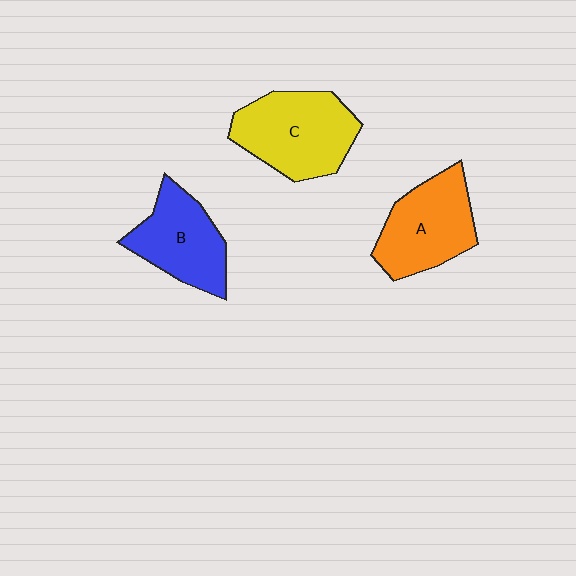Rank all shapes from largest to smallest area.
From largest to smallest: C (yellow), A (orange), B (blue).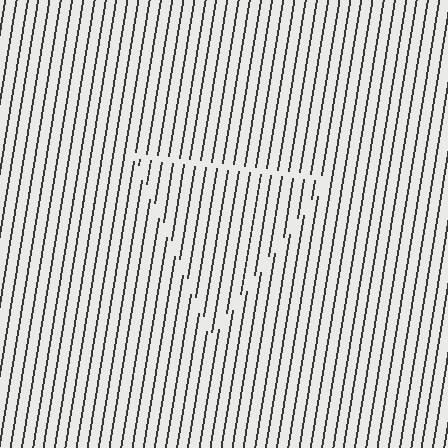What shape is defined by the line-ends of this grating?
An illusory triangle. The interior of the shape contains the same grating, shifted by half a period — the contour is defined by the phase discontinuity where line-ends from the inner and outer gratings abut.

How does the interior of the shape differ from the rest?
The interior of the shape contains the same grating, shifted by half a period — the contour is defined by the phase discontinuity where line-ends from the inner and outer gratings abut.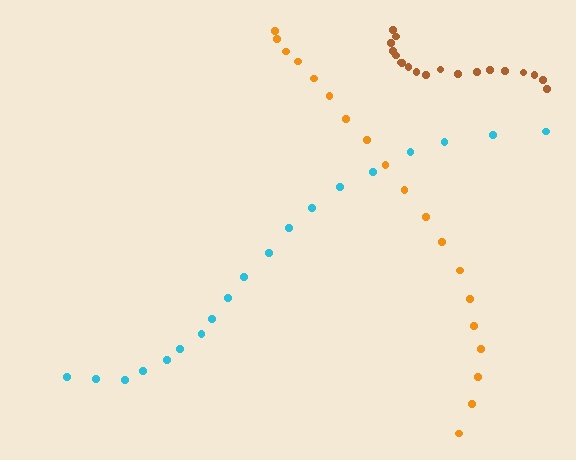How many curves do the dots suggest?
There are 3 distinct paths.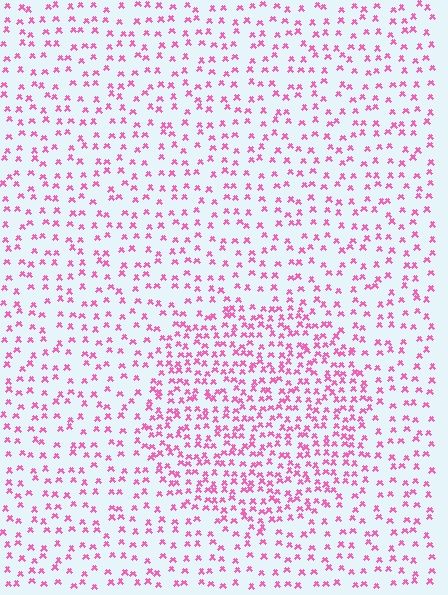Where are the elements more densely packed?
The elements are more densely packed inside the circle boundary.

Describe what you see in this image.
The image contains small pink elements arranged at two different densities. A circle-shaped region is visible where the elements are more densely packed than the surrounding area.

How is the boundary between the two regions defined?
The boundary is defined by a change in element density (approximately 2.0x ratio). All elements are the same color, size, and shape.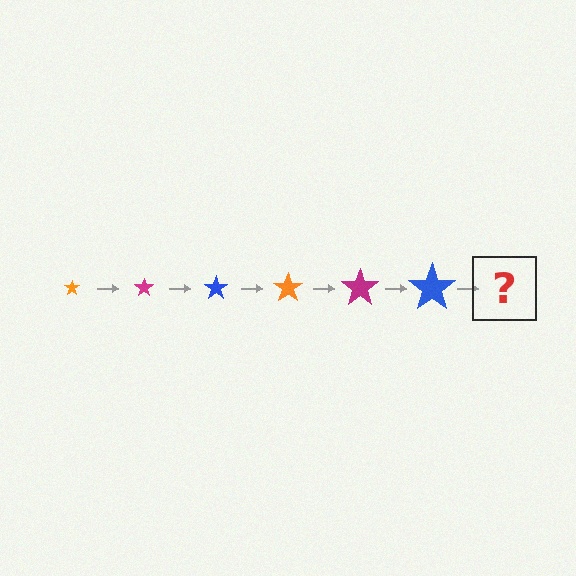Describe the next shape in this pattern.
It should be an orange star, larger than the previous one.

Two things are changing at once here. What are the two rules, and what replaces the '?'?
The two rules are that the star grows larger each step and the color cycles through orange, magenta, and blue. The '?' should be an orange star, larger than the previous one.